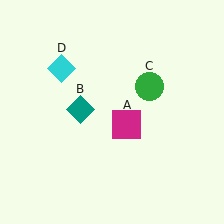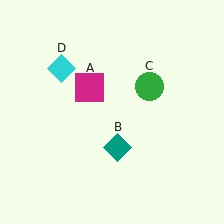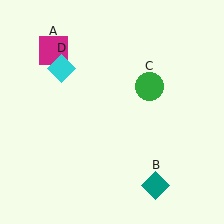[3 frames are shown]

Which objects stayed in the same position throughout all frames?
Green circle (object C) and cyan diamond (object D) remained stationary.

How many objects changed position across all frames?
2 objects changed position: magenta square (object A), teal diamond (object B).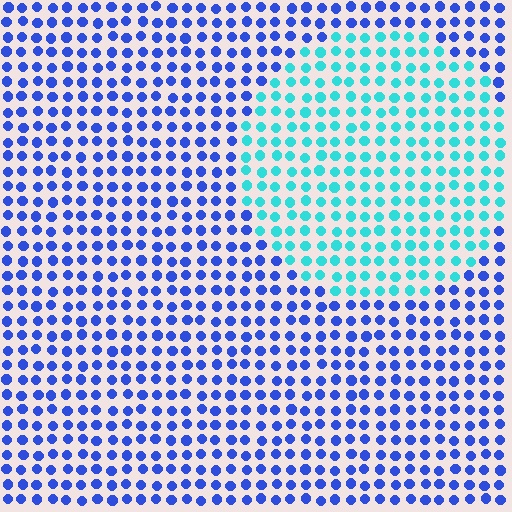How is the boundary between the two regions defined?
The boundary is defined purely by a slight shift in hue (about 51 degrees). Spacing, size, and orientation are identical on both sides.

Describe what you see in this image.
The image is filled with small blue elements in a uniform arrangement. A circle-shaped region is visible where the elements are tinted to a slightly different hue, forming a subtle color boundary.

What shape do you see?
I see a circle.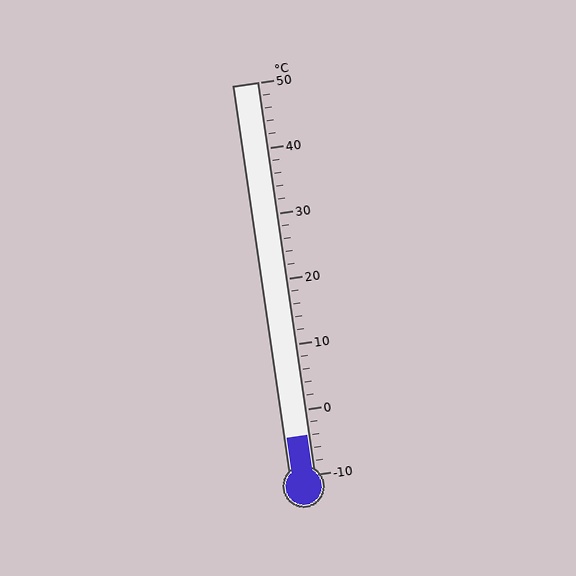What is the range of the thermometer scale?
The thermometer scale ranges from -10°C to 50°C.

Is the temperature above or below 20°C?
The temperature is below 20°C.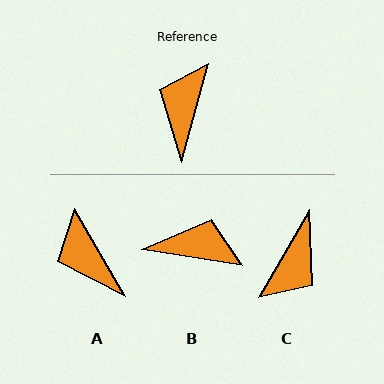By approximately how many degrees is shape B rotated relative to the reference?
Approximately 84 degrees clockwise.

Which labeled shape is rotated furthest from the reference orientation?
C, about 165 degrees away.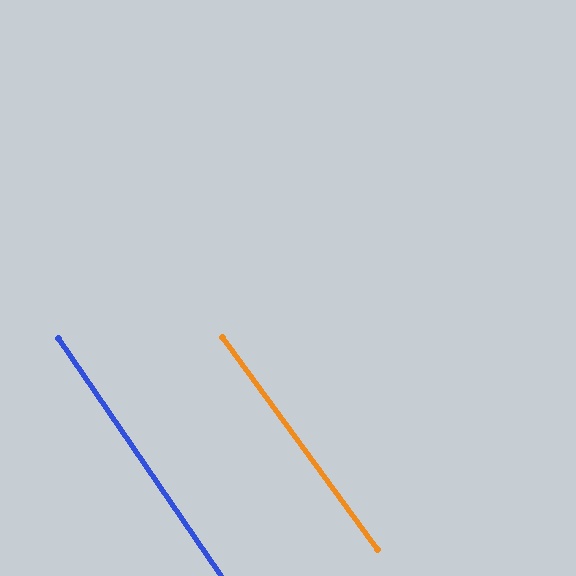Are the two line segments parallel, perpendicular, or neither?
Parallel — their directions differ by only 1.8°.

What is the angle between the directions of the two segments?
Approximately 2 degrees.